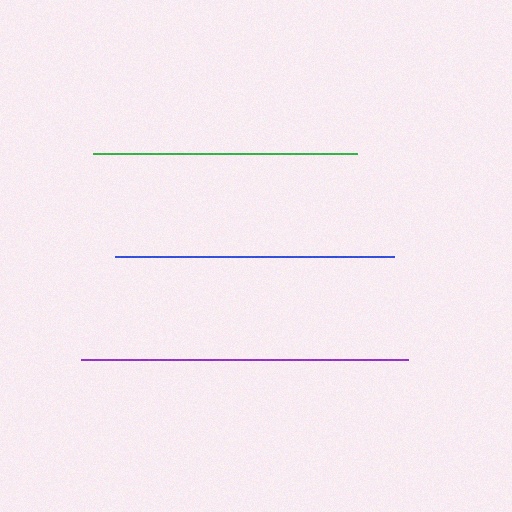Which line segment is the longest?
The purple line is the longest at approximately 327 pixels.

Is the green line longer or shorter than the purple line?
The purple line is longer than the green line.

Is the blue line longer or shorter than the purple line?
The purple line is longer than the blue line.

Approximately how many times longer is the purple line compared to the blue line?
The purple line is approximately 1.2 times the length of the blue line.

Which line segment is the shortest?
The green line is the shortest at approximately 263 pixels.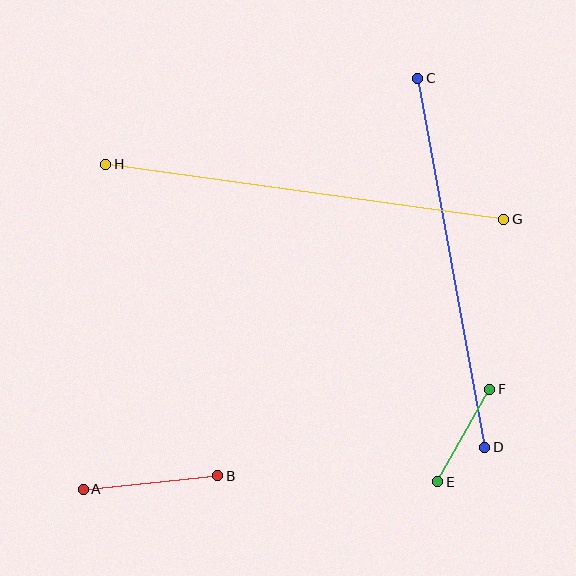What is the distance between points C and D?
The distance is approximately 375 pixels.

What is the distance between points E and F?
The distance is approximately 106 pixels.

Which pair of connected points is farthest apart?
Points G and H are farthest apart.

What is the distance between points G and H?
The distance is approximately 402 pixels.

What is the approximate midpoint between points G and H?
The midpoint is at approximately (305, 192) pixels.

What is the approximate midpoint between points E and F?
The midpoint is at approximately (464, 436) pixels.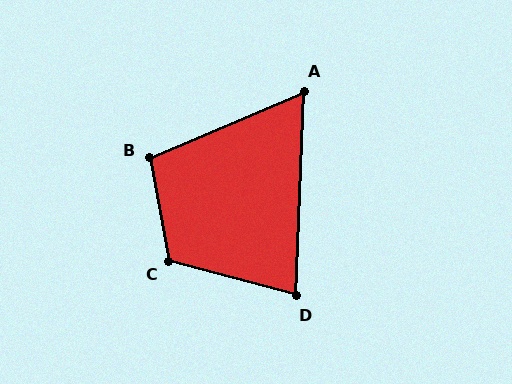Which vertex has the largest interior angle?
C, at approximately 115 degrees.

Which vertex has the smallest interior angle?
A, at approximately 65 degrees.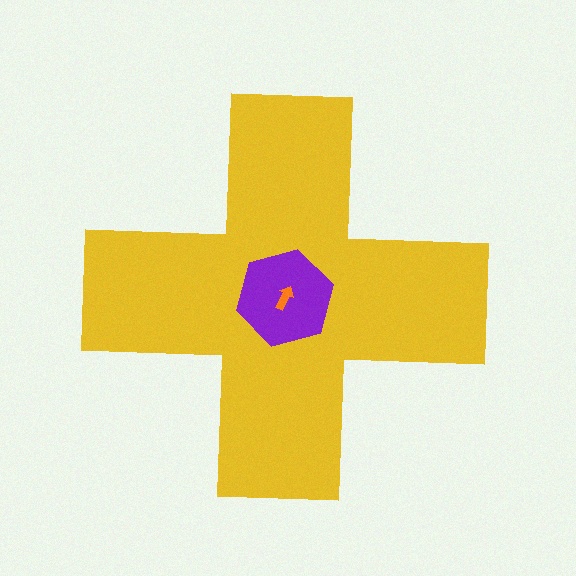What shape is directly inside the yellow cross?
The purple hexagon.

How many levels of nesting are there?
3.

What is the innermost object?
The orange arrow.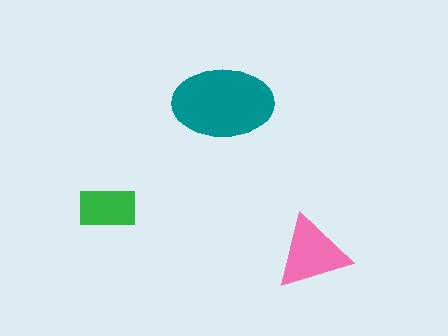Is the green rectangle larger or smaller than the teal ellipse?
Smaller.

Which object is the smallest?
The green rectangle.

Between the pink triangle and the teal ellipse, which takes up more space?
The teal ellipse.